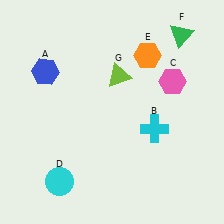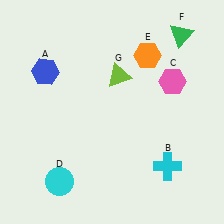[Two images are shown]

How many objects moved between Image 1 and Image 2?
1 object moved between the two images.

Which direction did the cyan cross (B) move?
The cyan cross (B) moved down.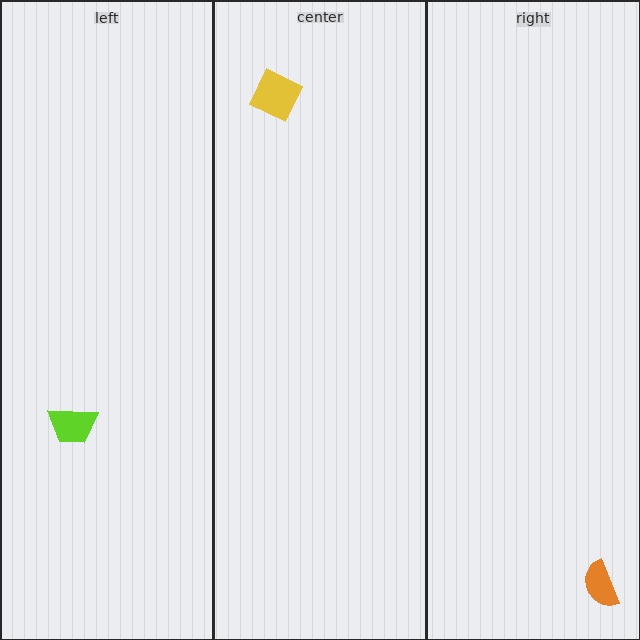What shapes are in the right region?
The orange semicircle.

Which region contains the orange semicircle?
The right region.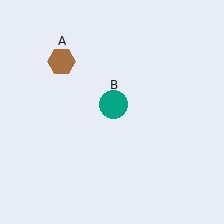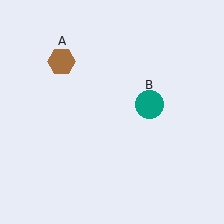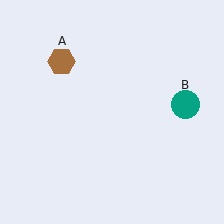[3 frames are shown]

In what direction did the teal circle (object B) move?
The teal circle (object B) moved right.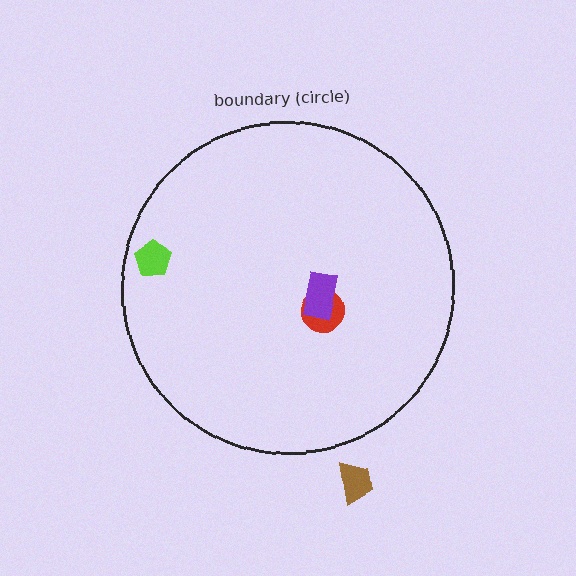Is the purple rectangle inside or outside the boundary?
Inside.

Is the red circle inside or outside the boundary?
Inside.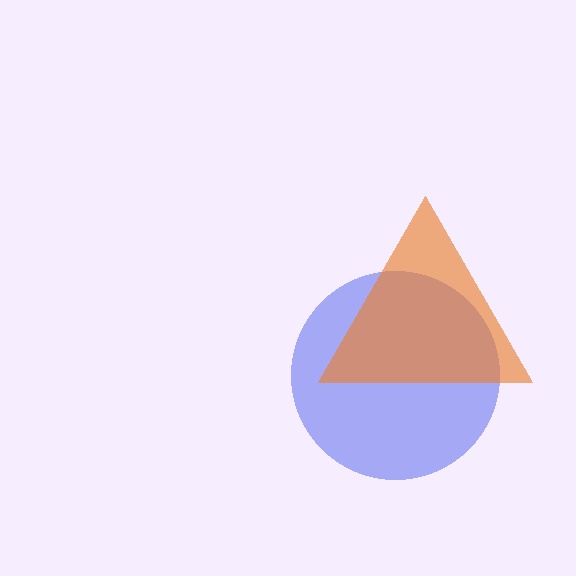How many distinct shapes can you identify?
There are 2 distinct shapes: a blue circle, an orange triangle.